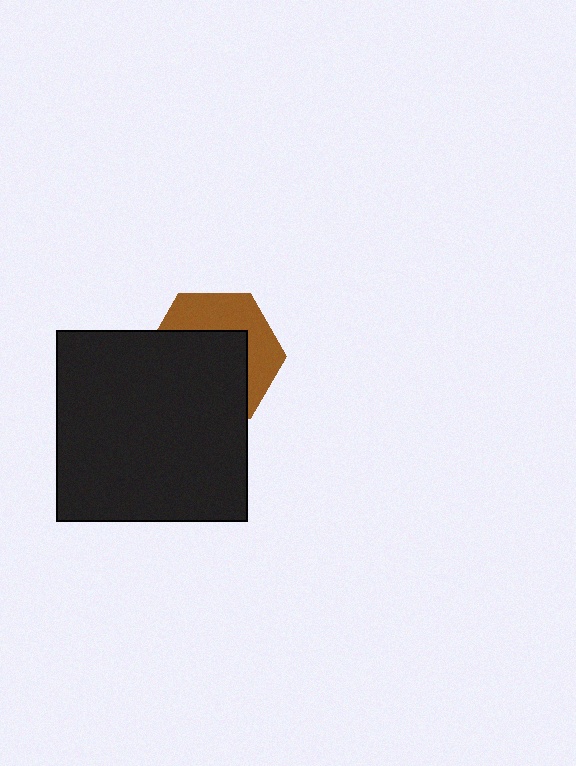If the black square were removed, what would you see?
You would see the complete brown hexagon.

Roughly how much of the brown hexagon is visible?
A small part of it is visible (roughly 41%).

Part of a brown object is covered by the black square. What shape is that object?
It is a hexagon.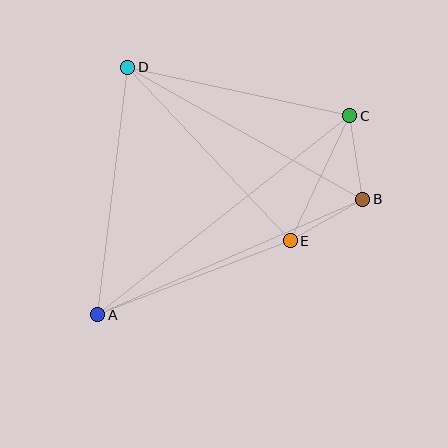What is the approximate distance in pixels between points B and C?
The distance between B and C is approximately 85 pixels.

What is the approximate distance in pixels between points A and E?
The distance between A and E is approximately 207 pixels.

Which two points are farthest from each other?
Points A and C are farthest from each other.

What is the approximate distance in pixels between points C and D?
The distance between C and D is approximately 227 pixels.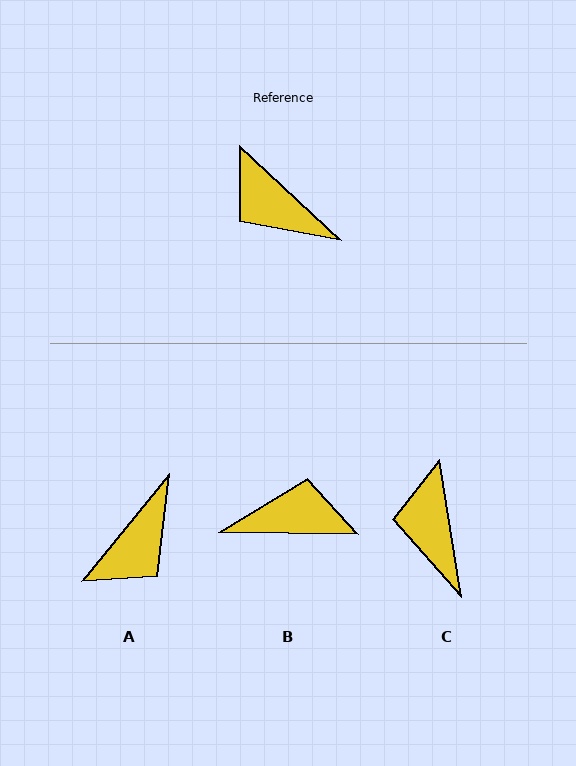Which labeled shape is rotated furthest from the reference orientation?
B, about 138 degrees away.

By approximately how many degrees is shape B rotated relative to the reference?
Approximately 138 degrees clockwise.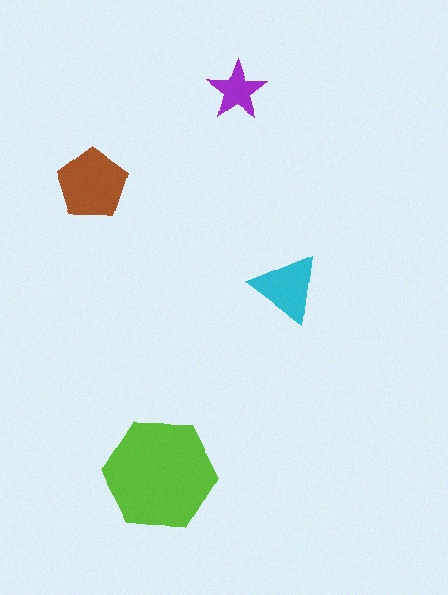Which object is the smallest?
The purple star.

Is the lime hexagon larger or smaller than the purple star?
Larger.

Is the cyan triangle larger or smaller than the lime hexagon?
Smaller.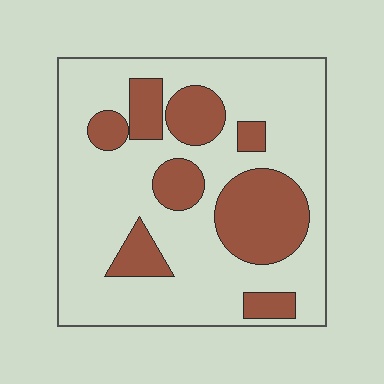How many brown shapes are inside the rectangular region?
8.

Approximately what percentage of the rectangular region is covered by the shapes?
Approximately 30%.